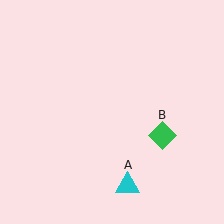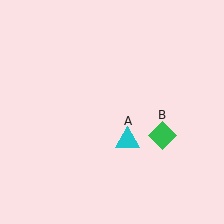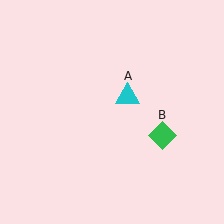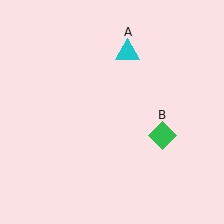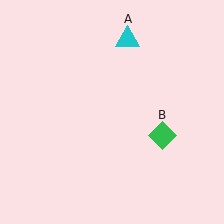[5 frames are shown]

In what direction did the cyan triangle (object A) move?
The cyan triangle (object A) moved up.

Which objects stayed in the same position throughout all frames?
Green diamond (object B) remained stationary.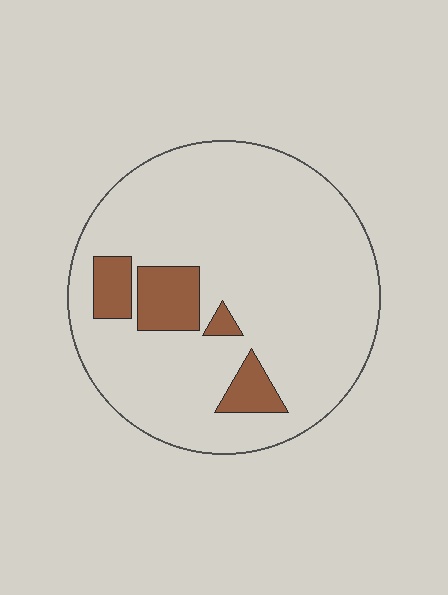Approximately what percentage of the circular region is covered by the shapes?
Approximately 15%.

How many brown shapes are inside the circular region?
4.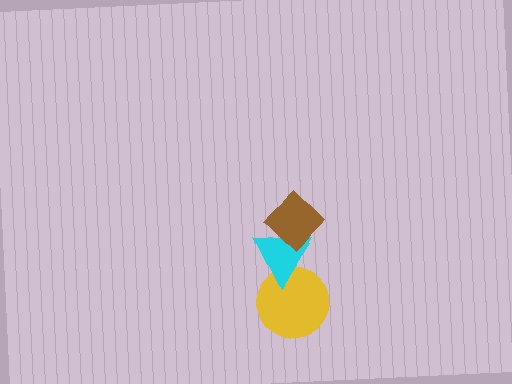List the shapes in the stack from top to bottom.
From top to bottom: the brown diamond, the cyan triangle, the yellow circle.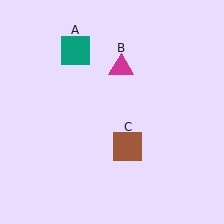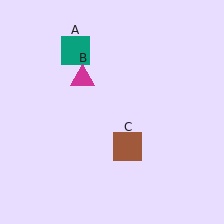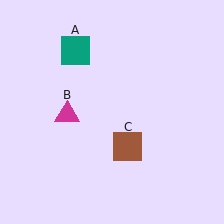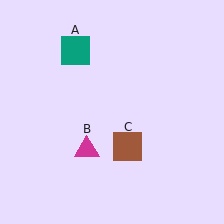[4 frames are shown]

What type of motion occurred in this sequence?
The magenta triangle (object B) rotated counterclockwise around the center of the scene.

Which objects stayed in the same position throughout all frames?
Teal square (object A) and brown square (object C) remained stationary.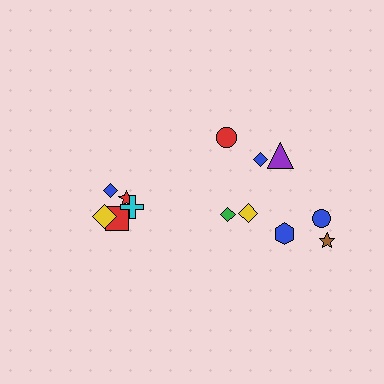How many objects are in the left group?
There are 5 objects.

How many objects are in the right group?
There are 8 objects.